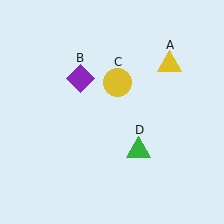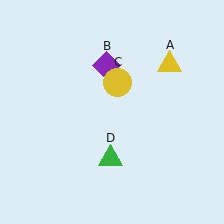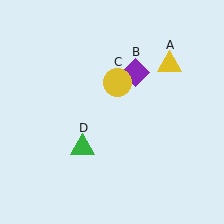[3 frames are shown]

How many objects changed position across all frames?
2 objects changed position: purple diamond (object B), green triangle (object D).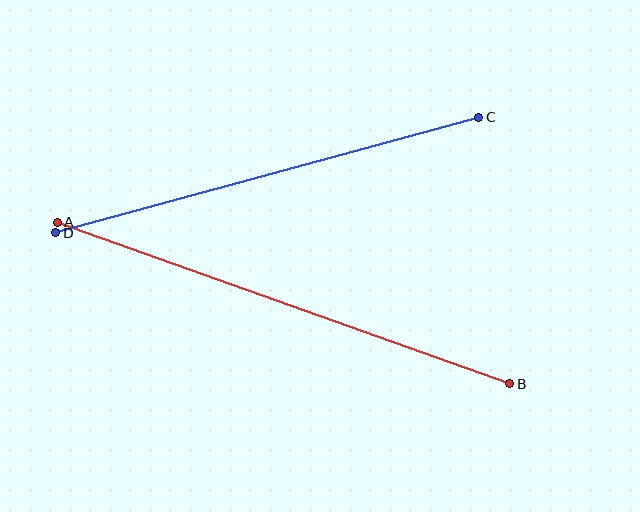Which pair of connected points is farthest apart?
Points A and B are farthest apart.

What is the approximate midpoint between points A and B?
The midpoint is at approximately (283, 303) pixels.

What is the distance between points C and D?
The distance is approximately 439 pixels.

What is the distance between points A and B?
The distance is approximately 481 pixels.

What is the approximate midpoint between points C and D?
The midpoint is at approximately (267, 175) pixels.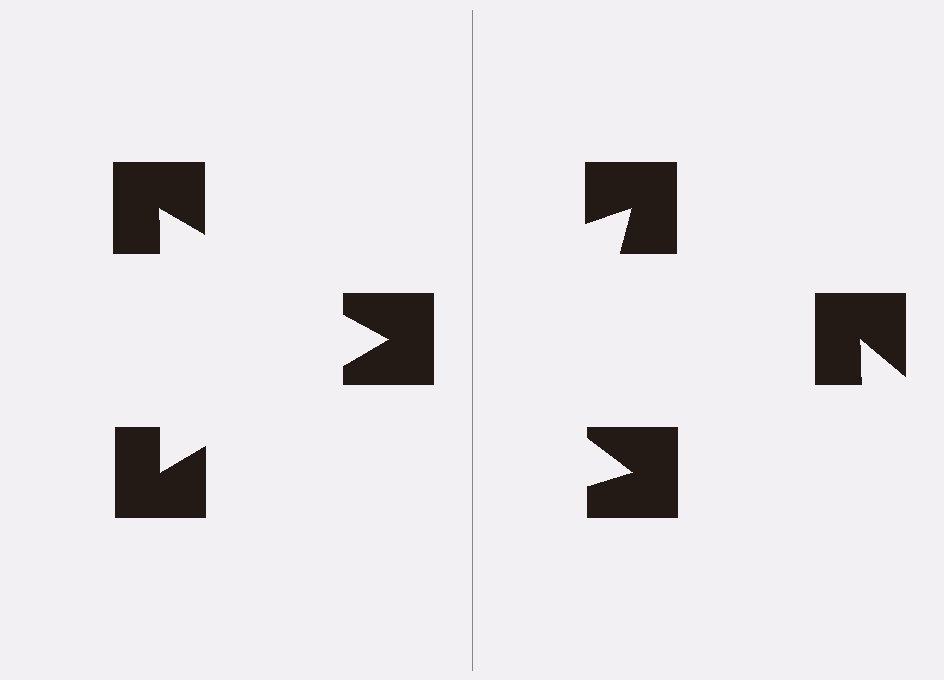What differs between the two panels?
The notched squares are positioned identically on both sides; only the wedge orientations differ. On the left they align to a triangle; on the right they are misaligned.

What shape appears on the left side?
An illusory triangle.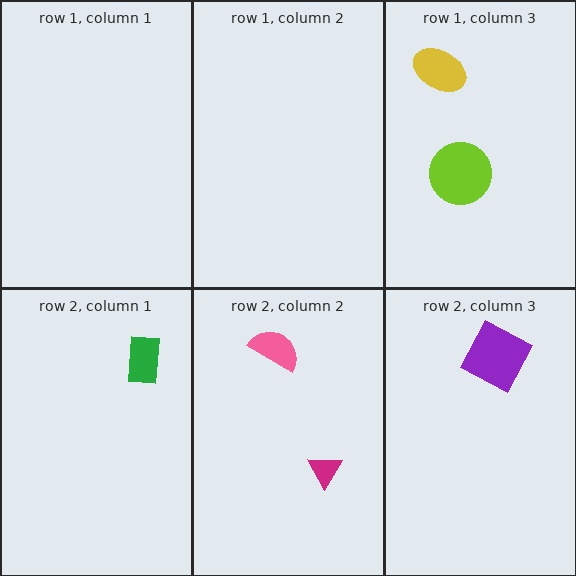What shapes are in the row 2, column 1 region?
The green rectangle.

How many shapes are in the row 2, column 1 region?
1.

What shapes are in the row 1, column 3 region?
The yellow ellipse, the lime circle.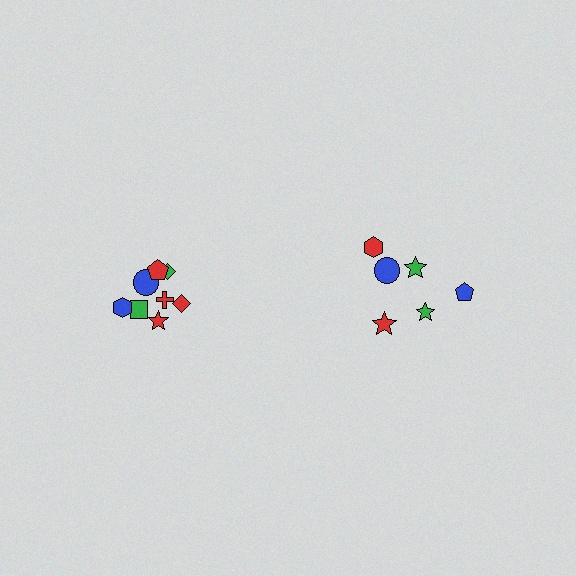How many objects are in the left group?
There are 8 objects.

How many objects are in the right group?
There are 6 objects.